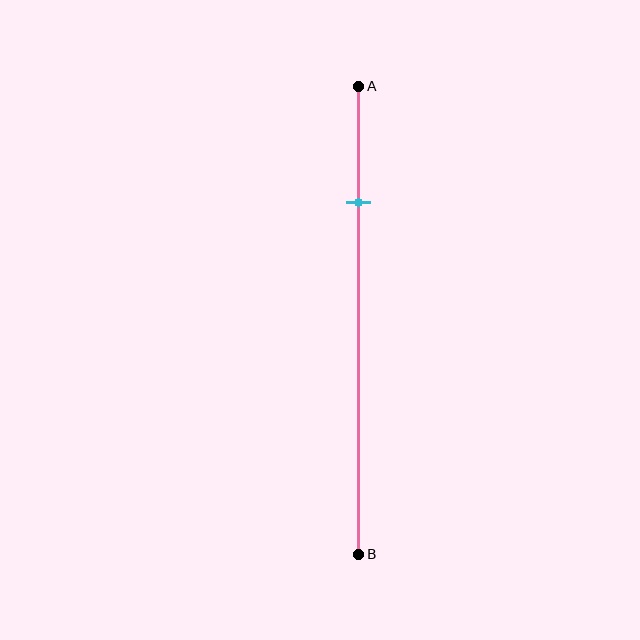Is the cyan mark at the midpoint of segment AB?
No, the mark is at about 25% from A, not at the 50% midpoint.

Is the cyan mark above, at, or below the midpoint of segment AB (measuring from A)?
The cyan mark is above the midpoint of segment AB.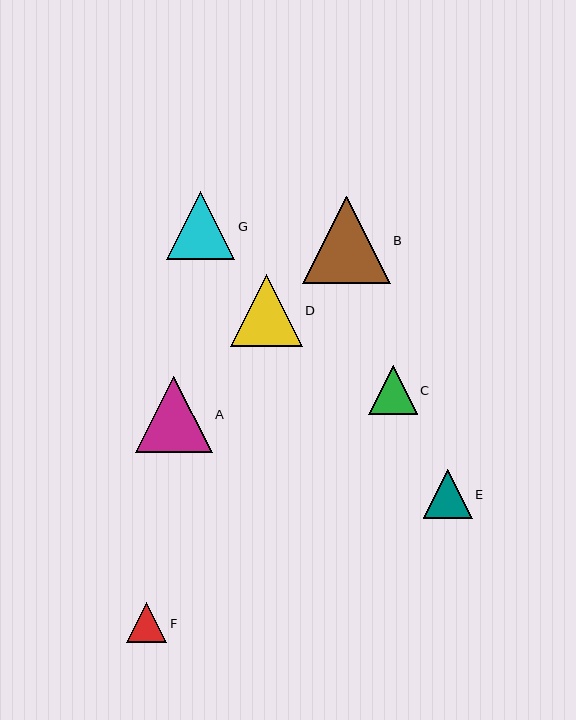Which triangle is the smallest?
Triangle F is the smallest with a size of approximately 40 pixels.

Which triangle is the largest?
Triangle B is the largest with a size of approximately 87 pixels.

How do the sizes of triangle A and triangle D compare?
Triangle A and triangle D are approximately the same size.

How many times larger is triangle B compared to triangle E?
Triangle B is approximately 1.8 times the size of triangle E.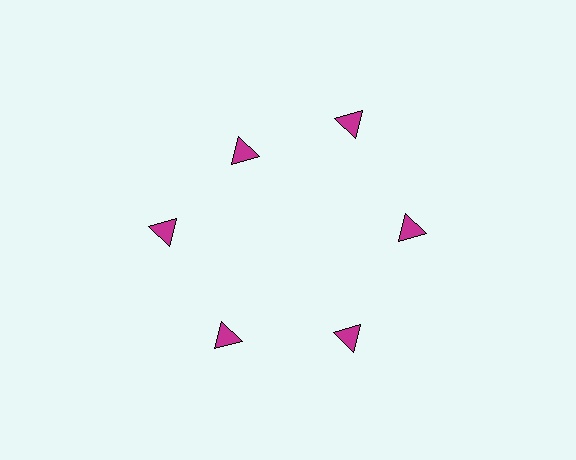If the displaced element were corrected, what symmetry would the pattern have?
It would have 6-fold rotational symmetry — the pattern would map onto itself every 60 degrees.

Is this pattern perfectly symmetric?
No. The 6 magenta triangles are arranged in a ring, but one element near the 11 o'clock position is pulled inward toward the center, breaking the 6-fold rotational symmetry.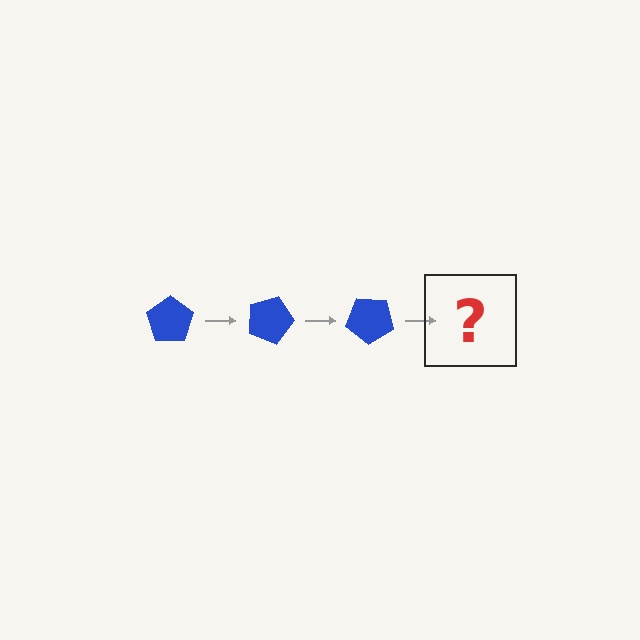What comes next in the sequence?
The next element should be a blue pentagon rotated 60 degrees.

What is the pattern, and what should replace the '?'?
The pattern is that the pentagon rotates 20 degrees each step. The '?' should be a blue pentagon rotated 60 degrees.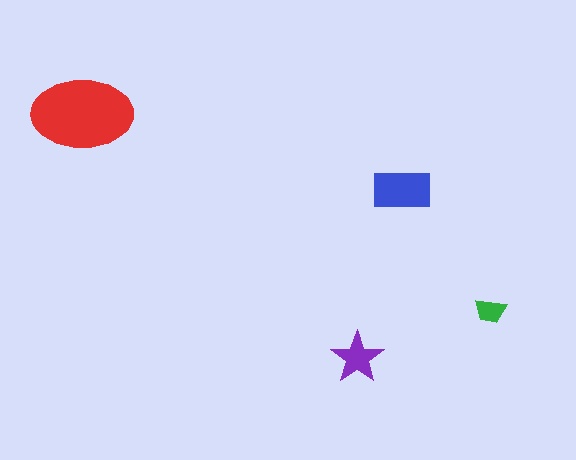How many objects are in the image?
There are 4 objects in the image.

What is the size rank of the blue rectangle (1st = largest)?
2nd.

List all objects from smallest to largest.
The green trapezoid, the purple star, the blue rectangle, the red ellipse.